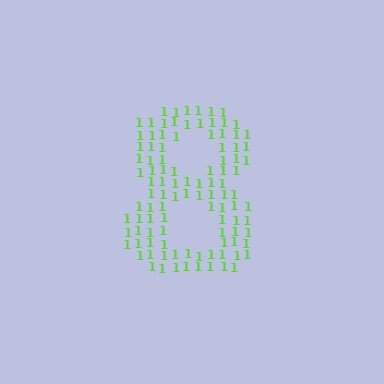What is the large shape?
The large shape is the digit 8.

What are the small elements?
The small elements are digit 1's.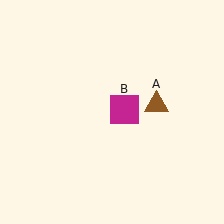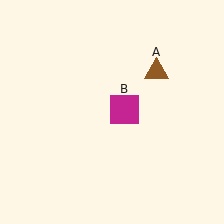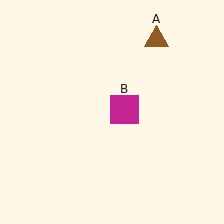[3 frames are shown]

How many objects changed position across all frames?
1 object changed position: brown triangle (object A).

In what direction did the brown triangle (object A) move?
The brown triangle (object A) moved up.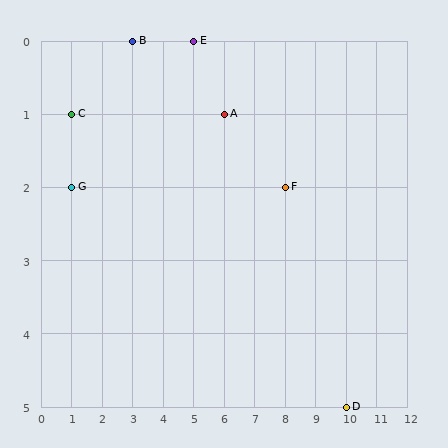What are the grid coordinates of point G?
Point G is at grid coordinates (1, 2).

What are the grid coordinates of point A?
Point A is at grid coordinates (6, 1).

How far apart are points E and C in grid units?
Points E and C are 4 columns and 1 row apart (about 4.1 grid units diagonally).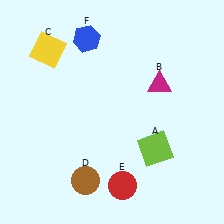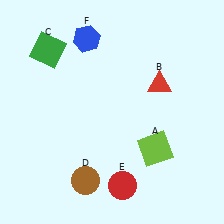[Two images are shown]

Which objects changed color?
B changed from magenta to red. C changed from yellow to green.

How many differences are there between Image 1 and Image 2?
There are 2 differences between the two images.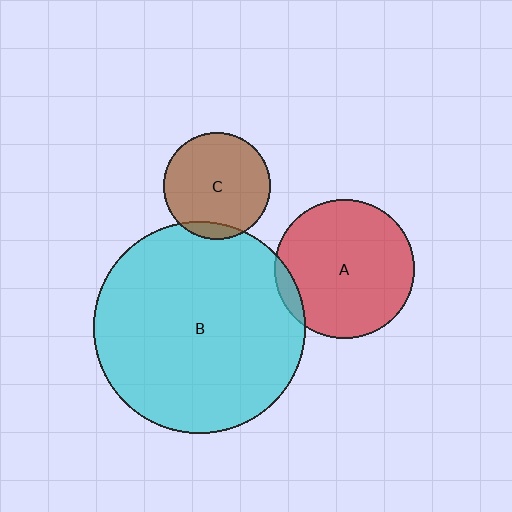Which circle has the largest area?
Circle B (cyan).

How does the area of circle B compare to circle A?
Approximately 2.3 times.